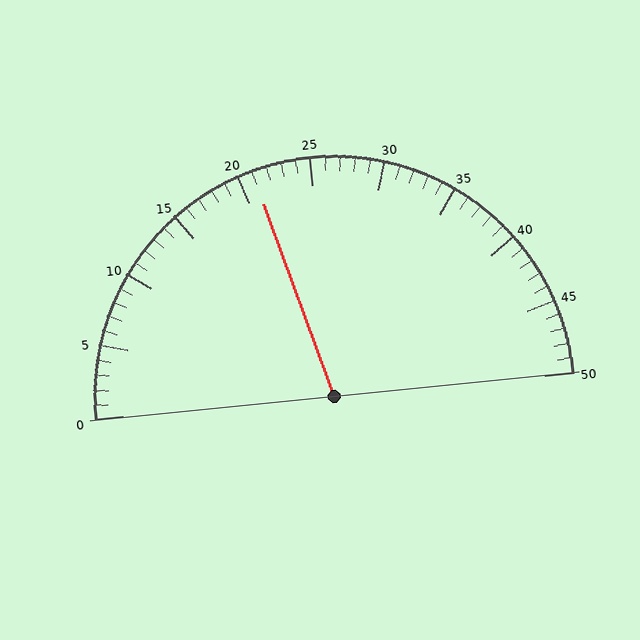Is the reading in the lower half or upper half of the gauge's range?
The reading is in the lower half of the range (0 to 50).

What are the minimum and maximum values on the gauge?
The gauge ranges from 0 to 50.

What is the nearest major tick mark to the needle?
The nearest major tick mark is 20.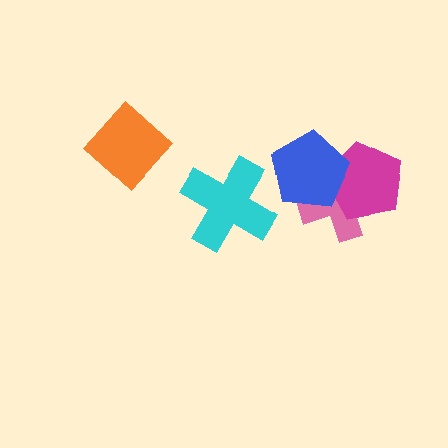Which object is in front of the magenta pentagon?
The blue pentagon is in front of the magenta pentagon.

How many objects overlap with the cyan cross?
0 objects overlap with the cyan cross.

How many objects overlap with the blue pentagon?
2 objects overlap with the blue pentagon.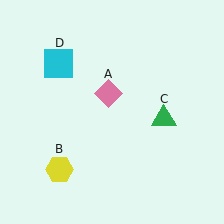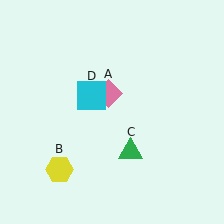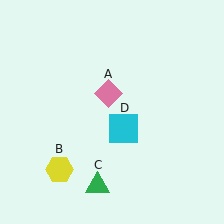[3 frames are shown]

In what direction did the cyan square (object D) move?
The cyan square (object D) moved down and to the right.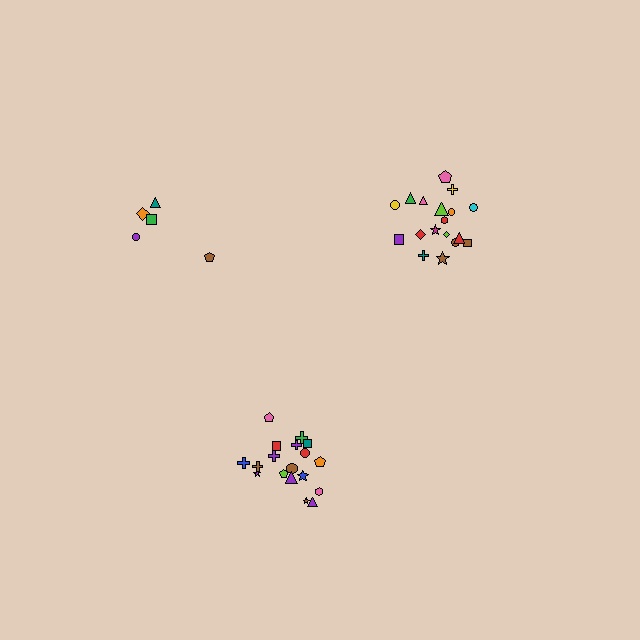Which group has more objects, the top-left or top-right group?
The top-right group.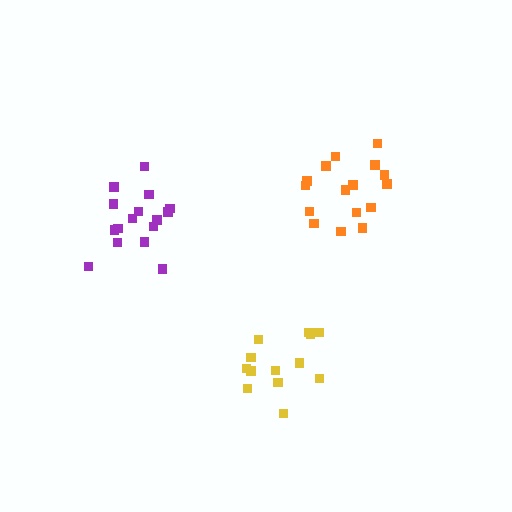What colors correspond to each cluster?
The clusters are colored: yellow, purple, orange.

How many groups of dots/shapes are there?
There are 3 groups.